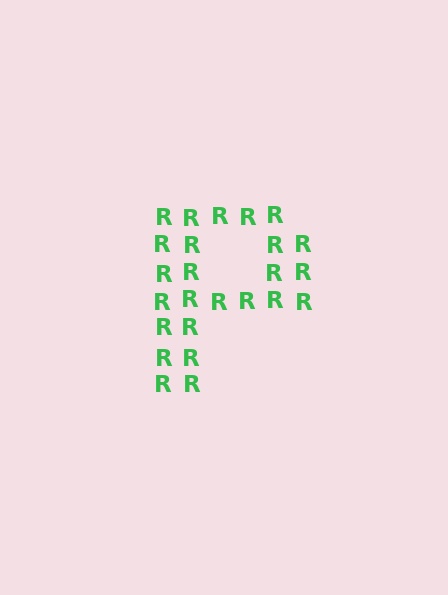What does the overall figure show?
The overall figure shows the letter P.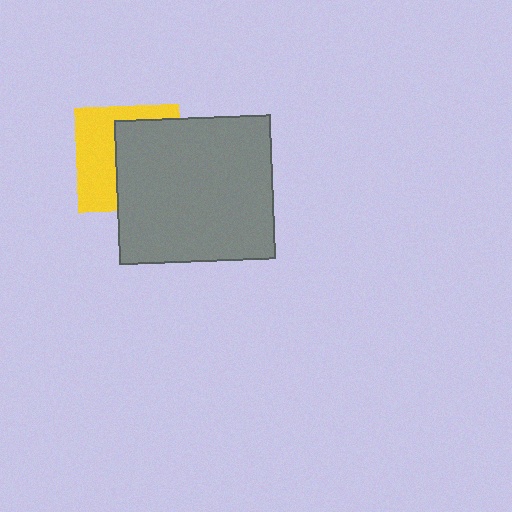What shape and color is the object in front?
The object in front is a gray rectangle.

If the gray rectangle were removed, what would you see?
You would see the complete yellow square.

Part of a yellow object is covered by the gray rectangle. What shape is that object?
It is a square.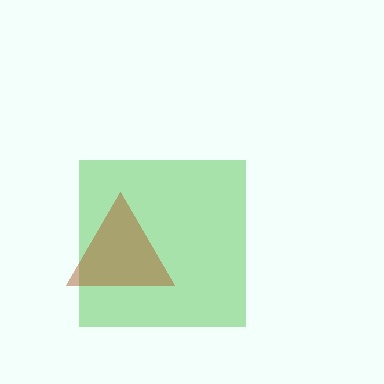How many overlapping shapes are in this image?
There are 2 overlapping shapes in the image.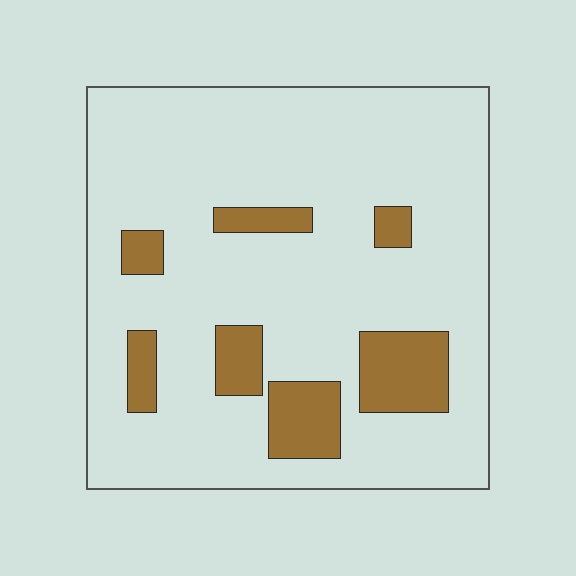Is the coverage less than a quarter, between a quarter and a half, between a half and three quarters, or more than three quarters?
Less than a quarter.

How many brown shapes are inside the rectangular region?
7.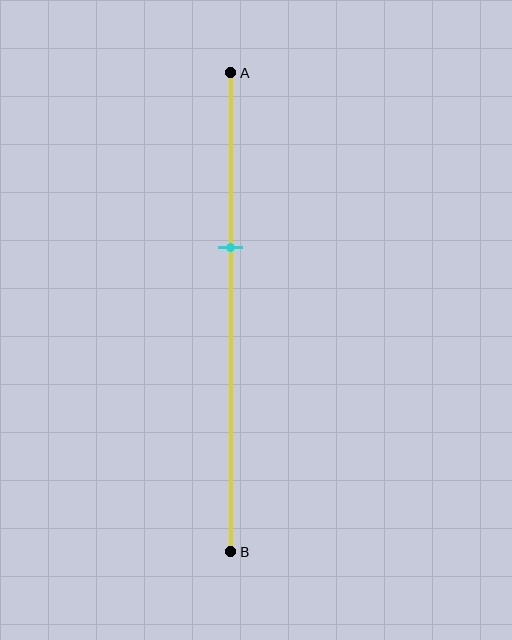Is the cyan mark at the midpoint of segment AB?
No, the mark is at about 35% from A, not at the 50% midpoint.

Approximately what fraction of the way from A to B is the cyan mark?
The cyan mark is approximately 35% of the way from A to B.